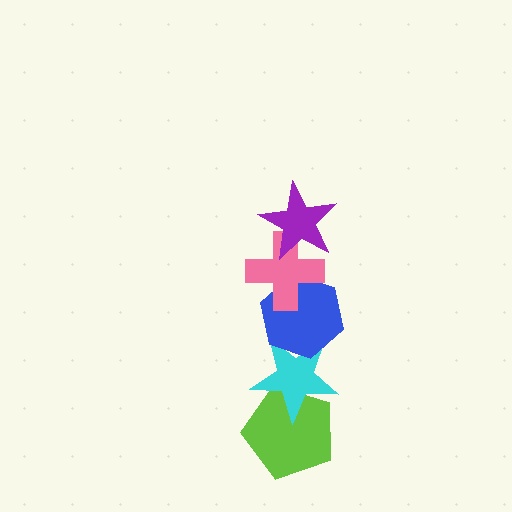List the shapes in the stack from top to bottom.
From top to bottom: the purple star, the pink cross, the blue hexagon, the cyan star, the lime pentagon.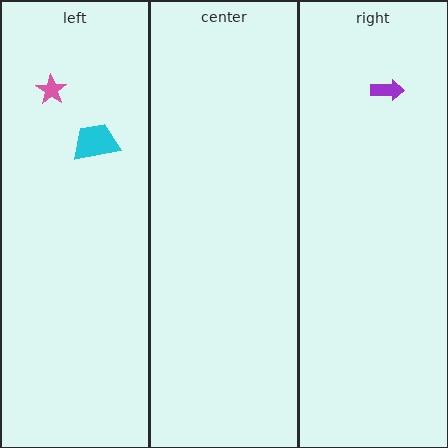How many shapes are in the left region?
2.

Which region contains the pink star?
The left region.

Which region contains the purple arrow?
The right region.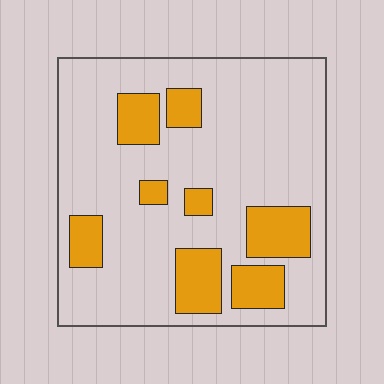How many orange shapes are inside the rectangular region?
8.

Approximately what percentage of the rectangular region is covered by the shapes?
Approximately 20%.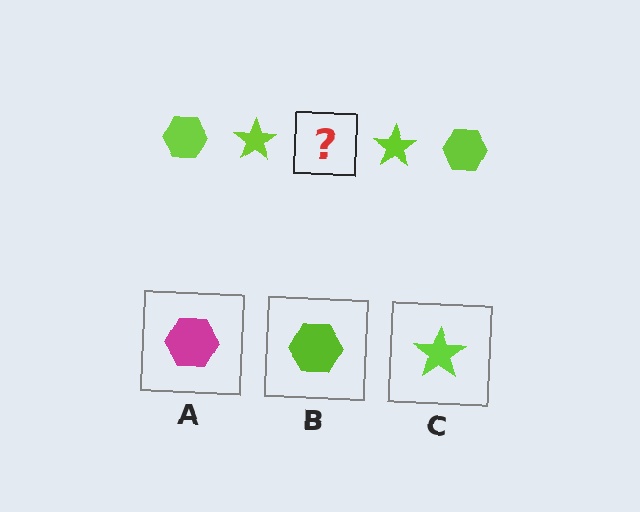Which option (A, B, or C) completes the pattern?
B.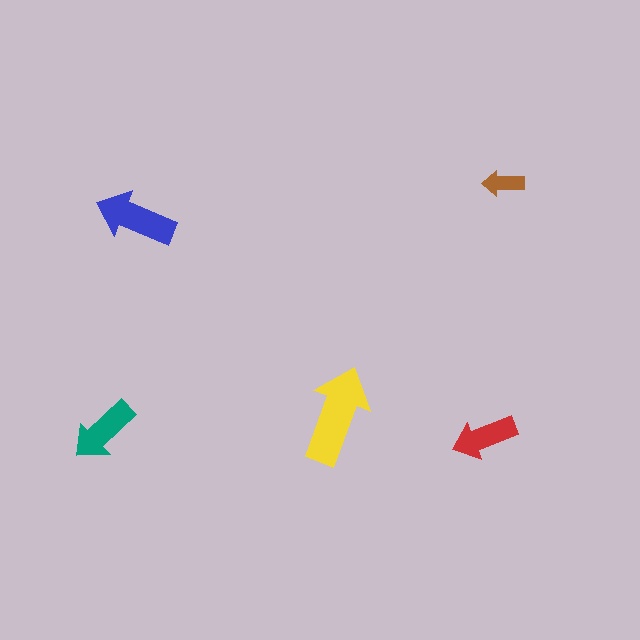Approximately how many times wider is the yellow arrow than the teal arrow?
About 1.5 times wider.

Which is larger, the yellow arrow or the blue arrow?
The yellow one.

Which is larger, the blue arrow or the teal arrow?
The blue one.